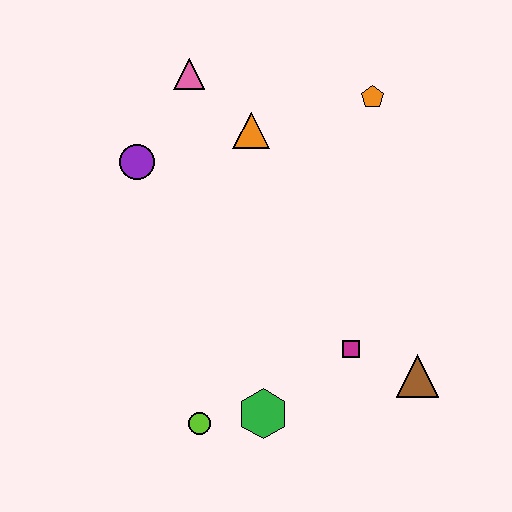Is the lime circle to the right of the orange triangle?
No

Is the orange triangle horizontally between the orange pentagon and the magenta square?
No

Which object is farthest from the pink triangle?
The brown triangle is farthest from the pink triangle.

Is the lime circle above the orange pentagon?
No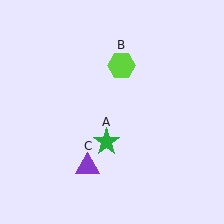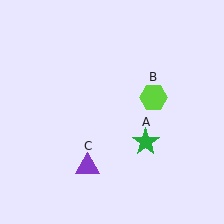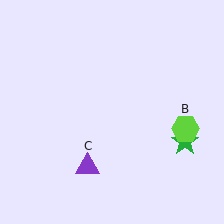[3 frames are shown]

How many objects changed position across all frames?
2 objects changed position: green star (object A), lime hexagon (object B).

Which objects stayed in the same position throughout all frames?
Purple triangle (object C) remained stationary.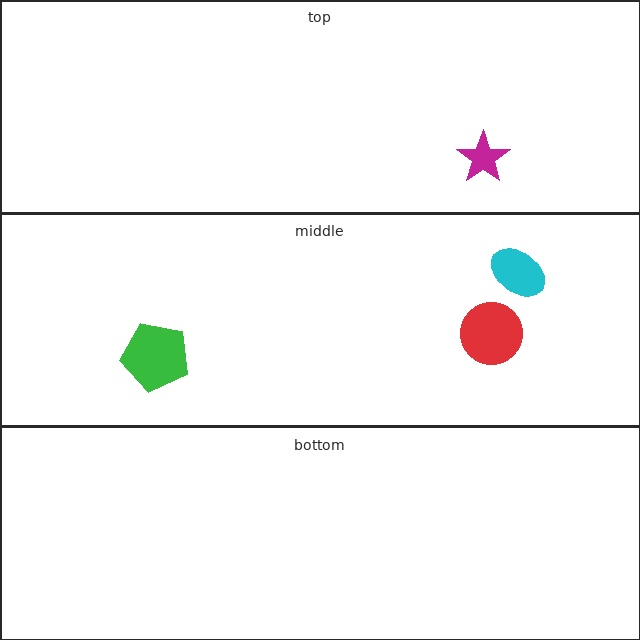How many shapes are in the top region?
1.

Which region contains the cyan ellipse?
The middle region.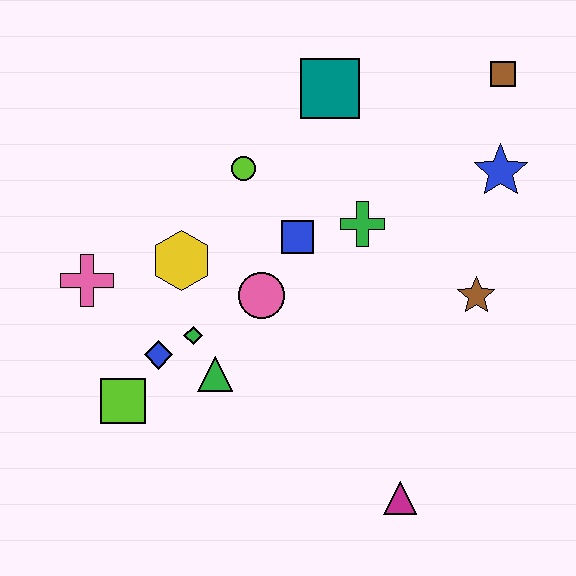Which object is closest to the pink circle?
The blue square is closest to the pink circle.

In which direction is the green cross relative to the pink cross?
The green cross is to the right of the pink cross.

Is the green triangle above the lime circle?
No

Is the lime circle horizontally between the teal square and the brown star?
No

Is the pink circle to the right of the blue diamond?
Yes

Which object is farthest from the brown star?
The pink cross is farthest from the brown star.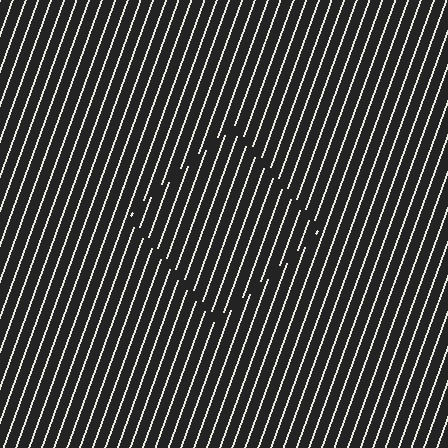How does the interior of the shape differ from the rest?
The interior of the shape contains the same grating, shifted by half a period — the contour is defined by the phase discontinuity where line-ends from the inner and outer gratings abut.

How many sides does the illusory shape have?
4 sides — the line-ends trace a square.